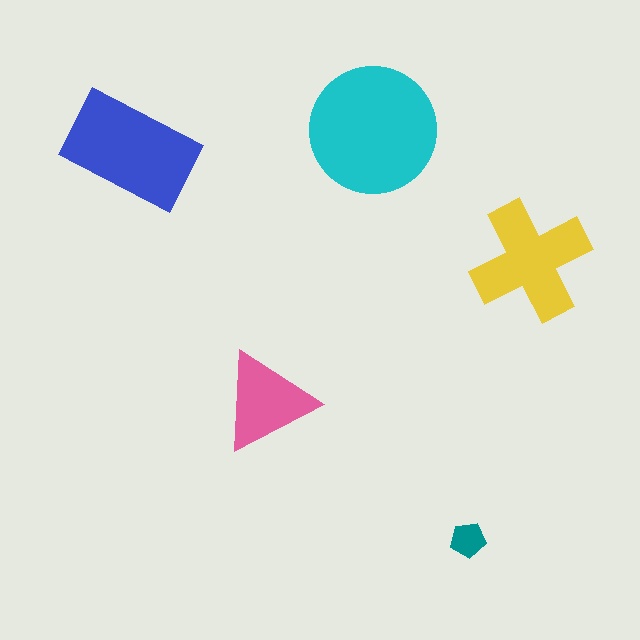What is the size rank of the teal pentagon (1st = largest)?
5th.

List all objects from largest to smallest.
The cyan circle, the blue rectangle, the yellow cross, the pink triangle, the teal pentagon.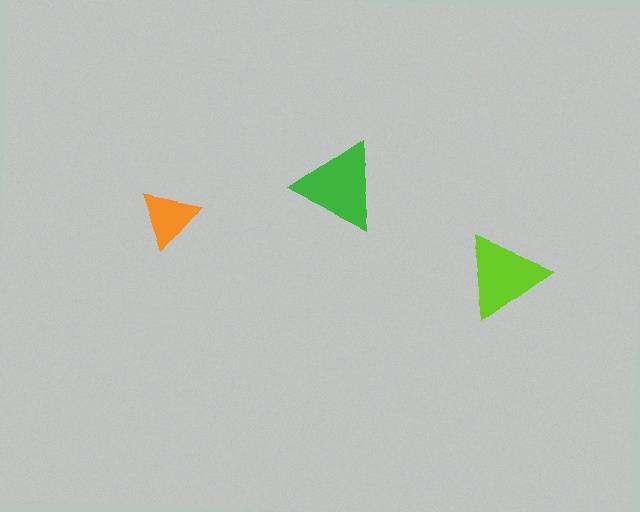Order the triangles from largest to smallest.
the green one, the lime one, the orange one.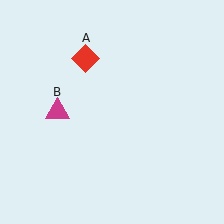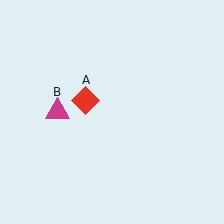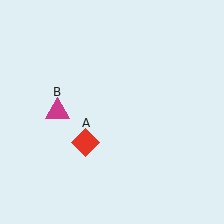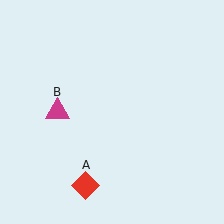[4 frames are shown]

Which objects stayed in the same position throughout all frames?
Magenta triangle (object B) remained stationary.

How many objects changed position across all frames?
1 object changed position: red diamond (object A).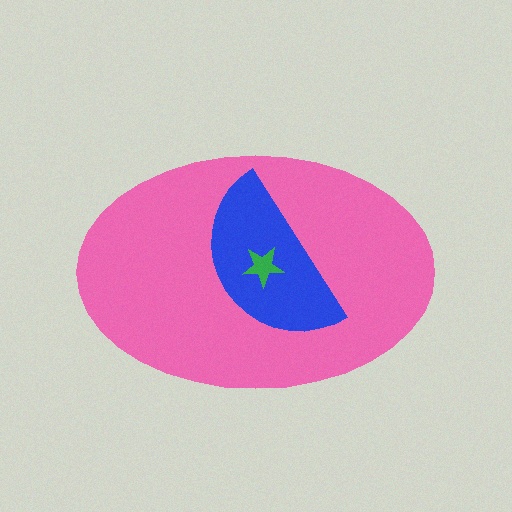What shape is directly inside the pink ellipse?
The blue semicircle.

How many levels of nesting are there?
3.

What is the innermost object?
The green star.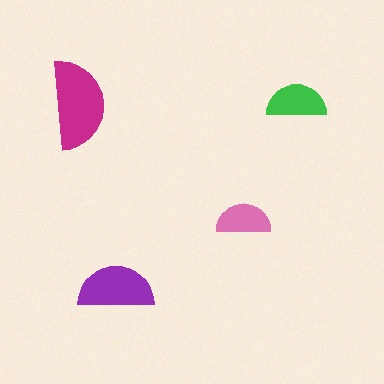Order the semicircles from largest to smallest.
the magenta one, the purple one, the green one, the pink one.